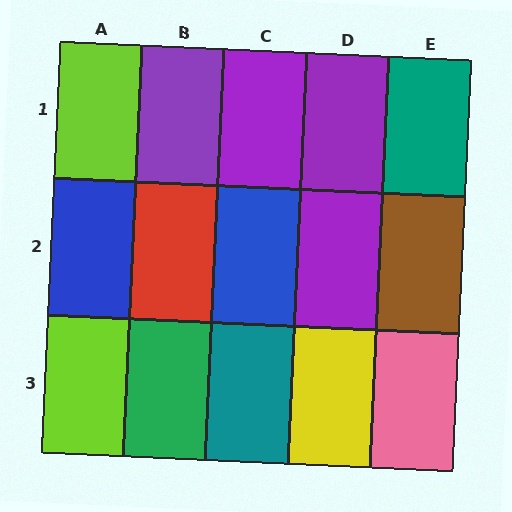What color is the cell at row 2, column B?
Red.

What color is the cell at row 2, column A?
Blue.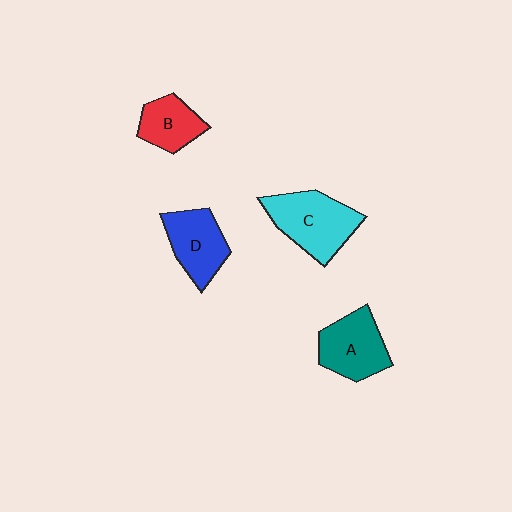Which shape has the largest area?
Shape C (cyan).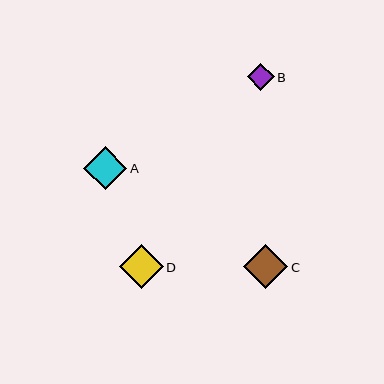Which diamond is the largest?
Diamond C is the largest with a size of approximately 44 pixels.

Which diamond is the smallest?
Diamond B is the smallest with a size of approximately 27 pixels.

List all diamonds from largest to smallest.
From largest to smallest: C, D, A, B.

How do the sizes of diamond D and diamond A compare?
Diamond D and diamond A are approximately the same size.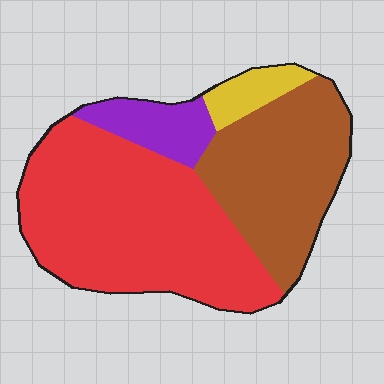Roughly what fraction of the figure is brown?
Brown covers around 30% of the figure.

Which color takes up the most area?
Red, at roughly 50%.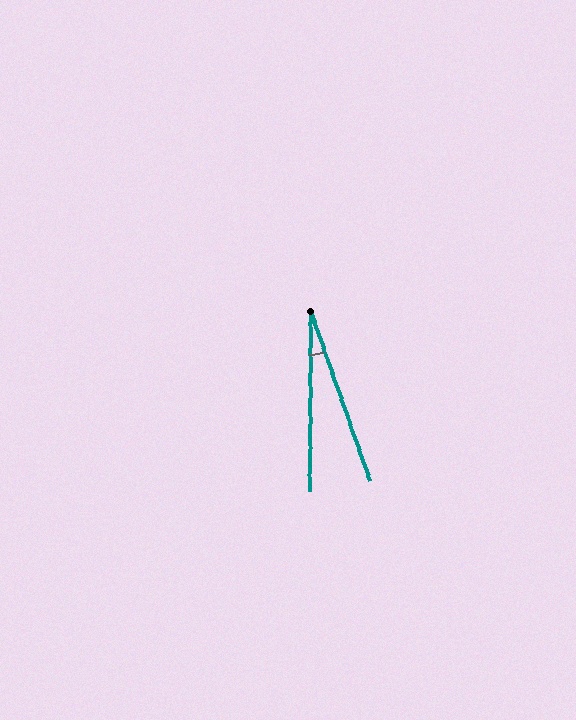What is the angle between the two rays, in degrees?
Approximately 20 degrees.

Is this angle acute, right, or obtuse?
It is acute.